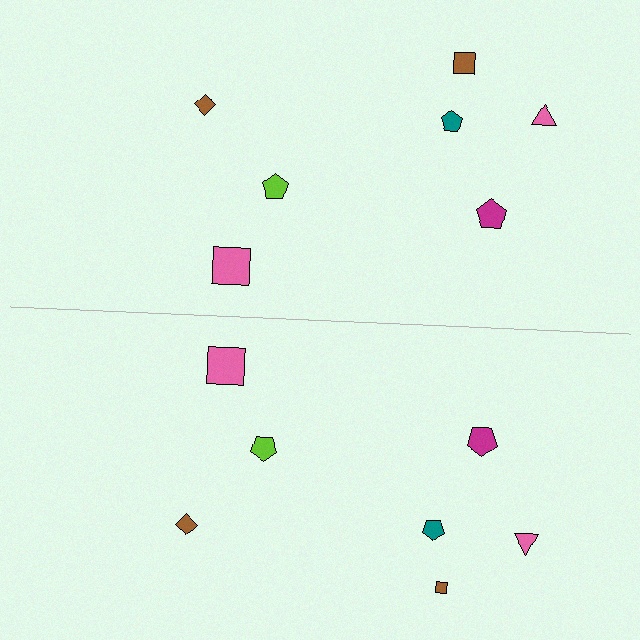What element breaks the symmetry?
The brown square on the bottom side has a different size than its mirror counterpart.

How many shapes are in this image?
There are 14 shapes in this image.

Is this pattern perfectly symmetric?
No, the pattern is not perfectly symmetric. The brown square on the bottom side has a different size than its mirror counterpart.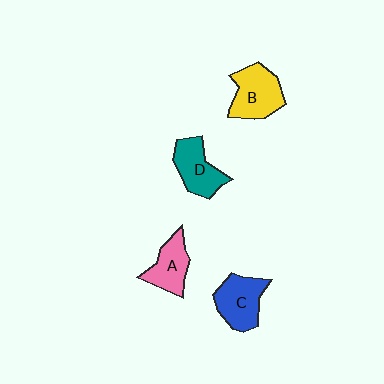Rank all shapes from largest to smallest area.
From largest to smallest: B (yellow), C (blue), D (teal), A (pink).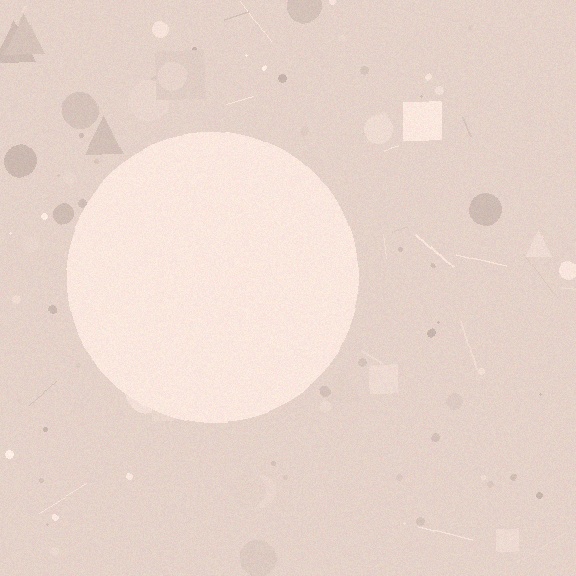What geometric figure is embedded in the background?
A circle is embedded in the background.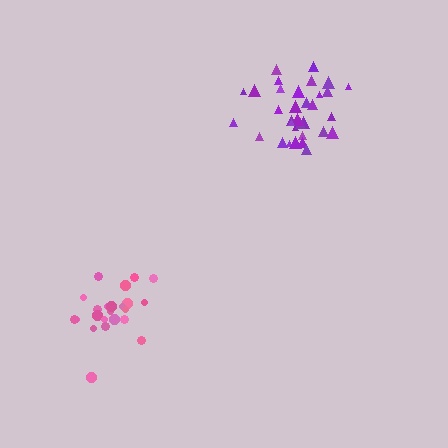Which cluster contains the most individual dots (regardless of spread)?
Purple (34).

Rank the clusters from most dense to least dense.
purple, pink.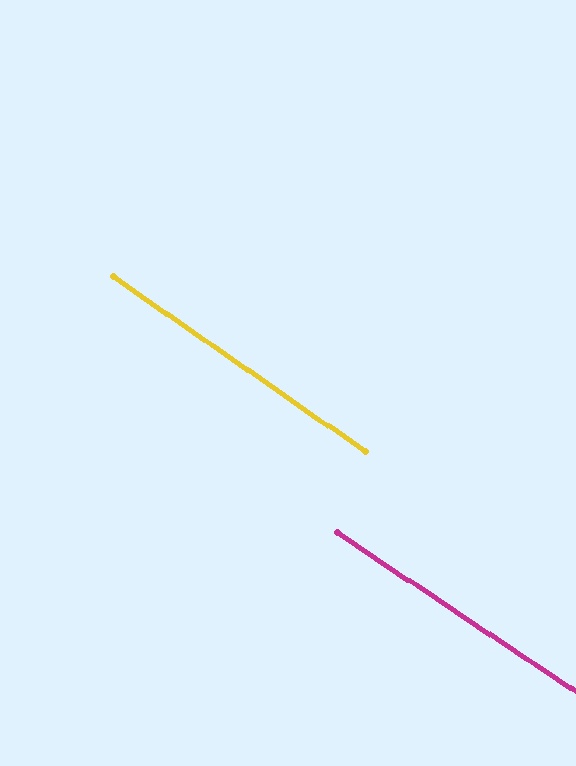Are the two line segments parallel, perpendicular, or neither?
Parallel — their directions differ by only 1.1°.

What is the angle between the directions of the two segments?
Approximately 1 degree.